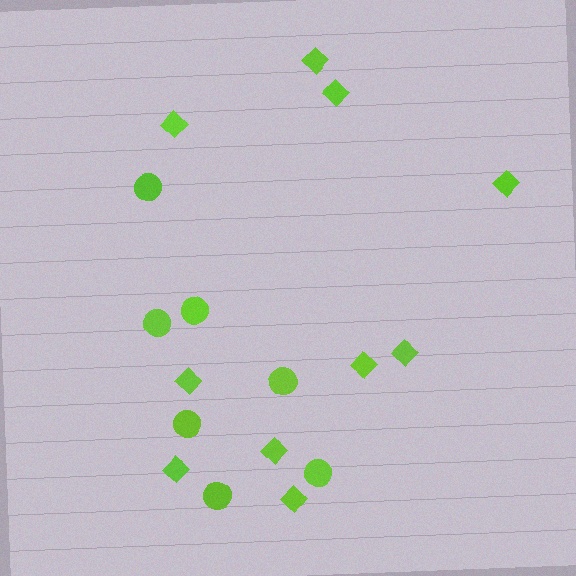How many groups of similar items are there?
There are 2 groups: one group of circles (7) and one group of diamonds (10).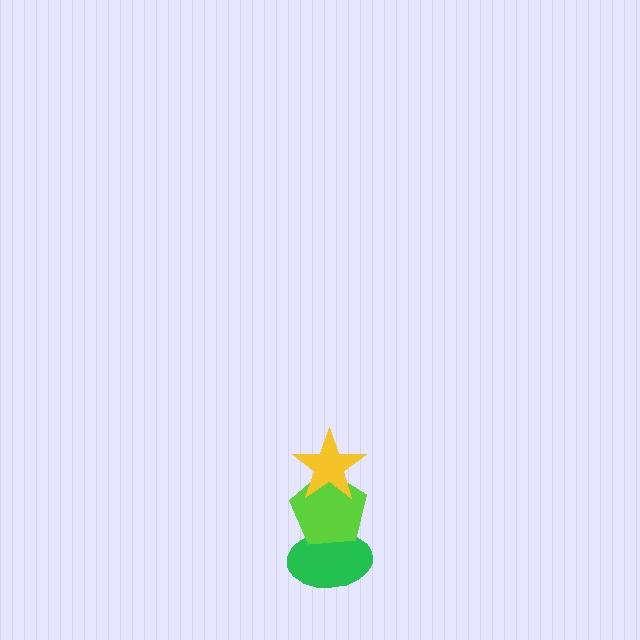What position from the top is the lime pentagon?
The lime pentagon is 2nd from the top.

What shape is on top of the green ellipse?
The lime pentagon is on top of the green ellipse.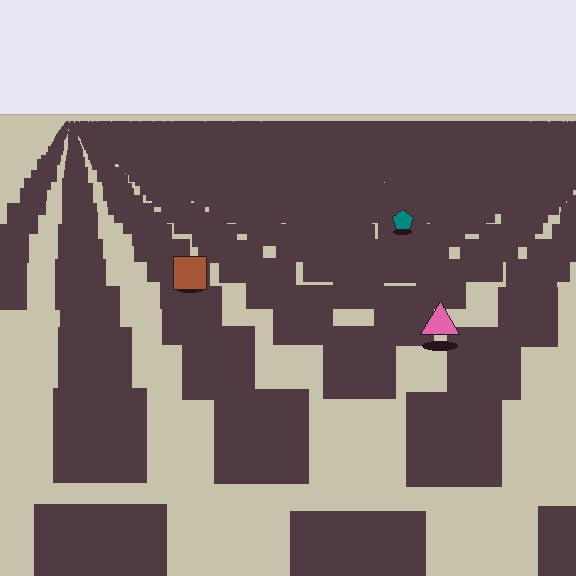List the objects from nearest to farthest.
From nearest to farthest: the pink triangle, the brown square, the teal pentagon.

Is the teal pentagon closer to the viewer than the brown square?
No. The brown square is closer — you can tell from the texture gradient: the ground texture is coarser near it.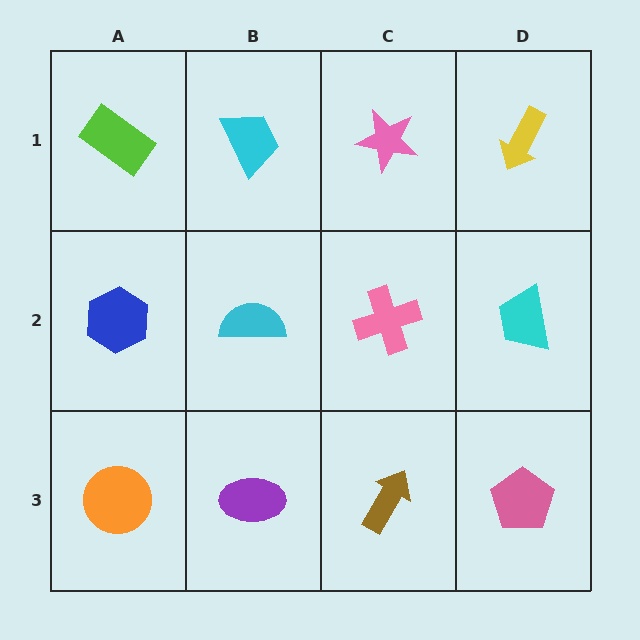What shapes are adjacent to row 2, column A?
A lime rectangle (row 1, column A), an orange circle (row 3, column A), a cyan semicircle (row 2, column B).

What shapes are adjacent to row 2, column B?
A cyan trapezoid (row 1, column B), a purple ellipse (row 3, column B), a blue hexagon (row 2, column A), a pink cross (row 2, column C).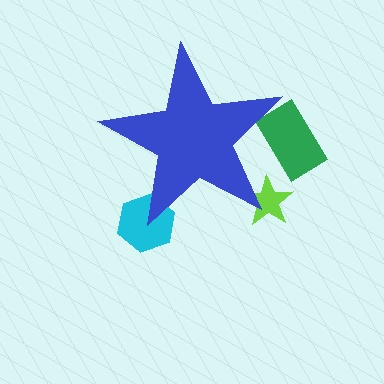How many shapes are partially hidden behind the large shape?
3 shapes are partially hidden.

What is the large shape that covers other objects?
A blue star.